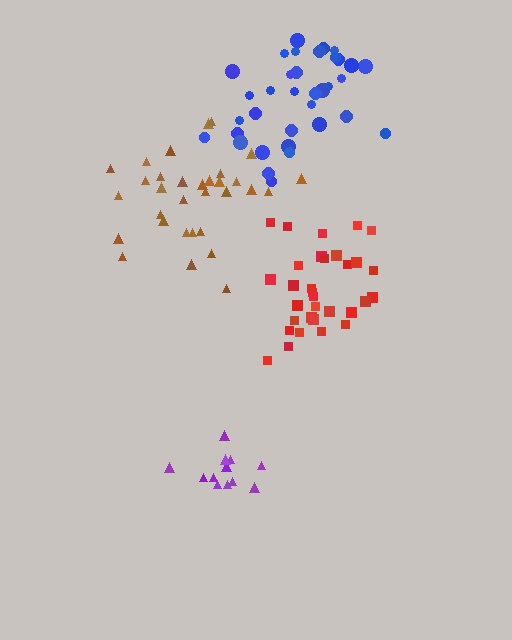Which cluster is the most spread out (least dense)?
Brown.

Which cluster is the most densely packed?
Red.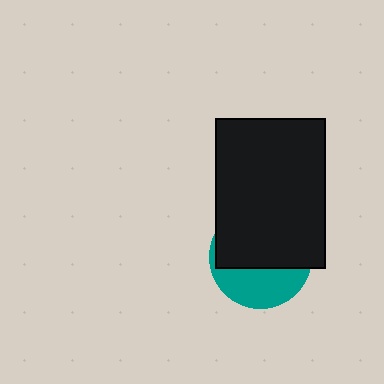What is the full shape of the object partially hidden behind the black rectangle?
The partially hidden object is a teal circle.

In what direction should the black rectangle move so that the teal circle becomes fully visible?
The black rectangle should move up. That is the shortest direction to clear the overlap and leave the teal circle fully visible.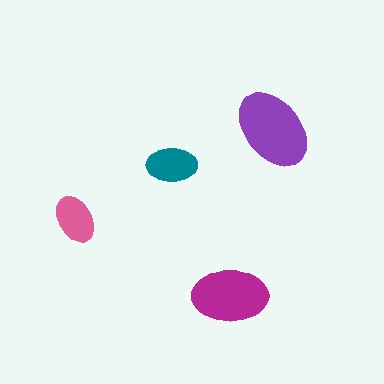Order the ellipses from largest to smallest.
the purple one, the magenta one, the teal one, the pink one.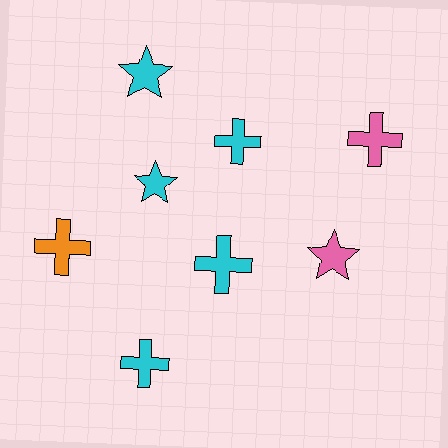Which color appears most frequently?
Cyan, with 5 objects.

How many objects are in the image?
There are 8 objects.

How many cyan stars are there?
There are 2 cyan stars.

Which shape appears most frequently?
Cross, with 5 objects.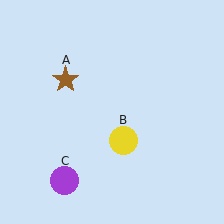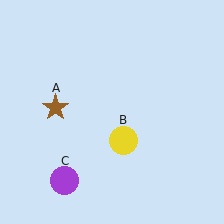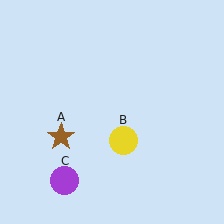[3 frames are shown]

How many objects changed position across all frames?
1 object changed position: brown star (object A).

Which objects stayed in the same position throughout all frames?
Yellow circle (object B) and purple circle (object C) remained stationary.